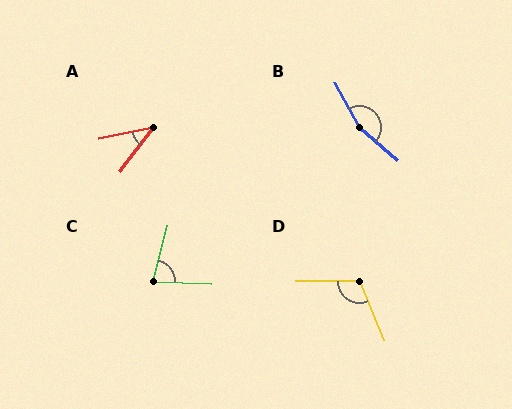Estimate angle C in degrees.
Approximately 77 degrees.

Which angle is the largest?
B, at approximately 159 degrees.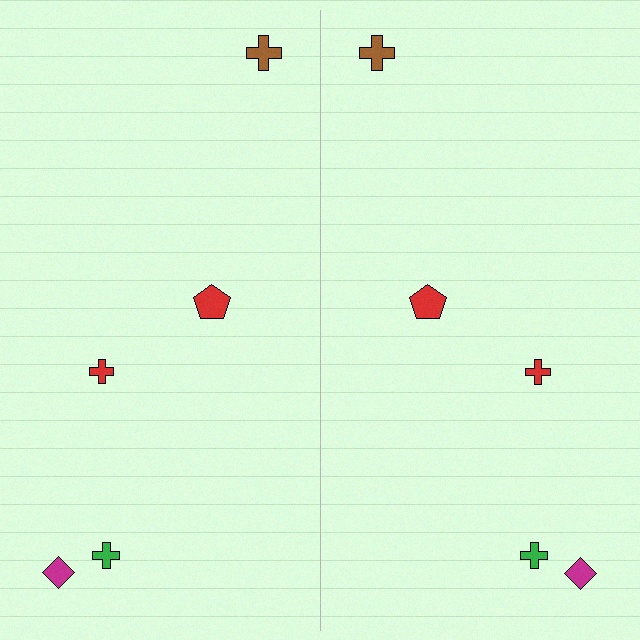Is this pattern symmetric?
Yes, this pattern has bilateral (reflection) symmetry.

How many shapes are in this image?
There are 10 shapes in this image.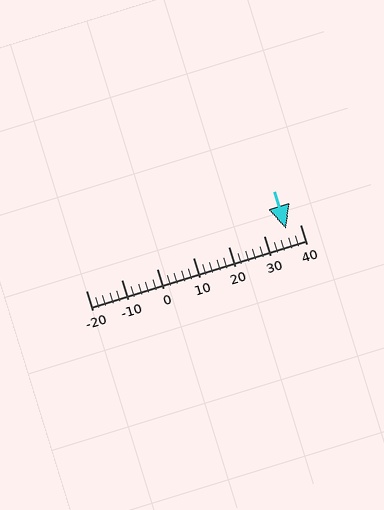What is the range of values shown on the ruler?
The ruler shows values from -20 to 40.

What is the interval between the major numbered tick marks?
The major tick marks are spaced 10 units apart.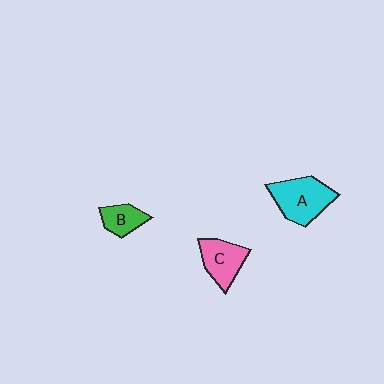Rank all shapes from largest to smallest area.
From largest to smallest: A (cyan), C (pink), B (green).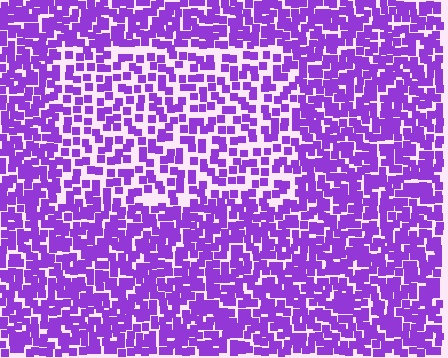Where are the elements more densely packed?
The elements are more densely packed outside the rectangle boundary.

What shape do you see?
I see a rectangle.